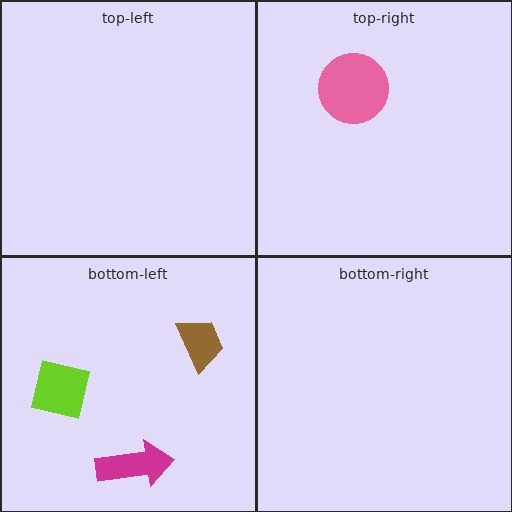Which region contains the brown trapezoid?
The bottom-left region.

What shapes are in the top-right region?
The pink circle.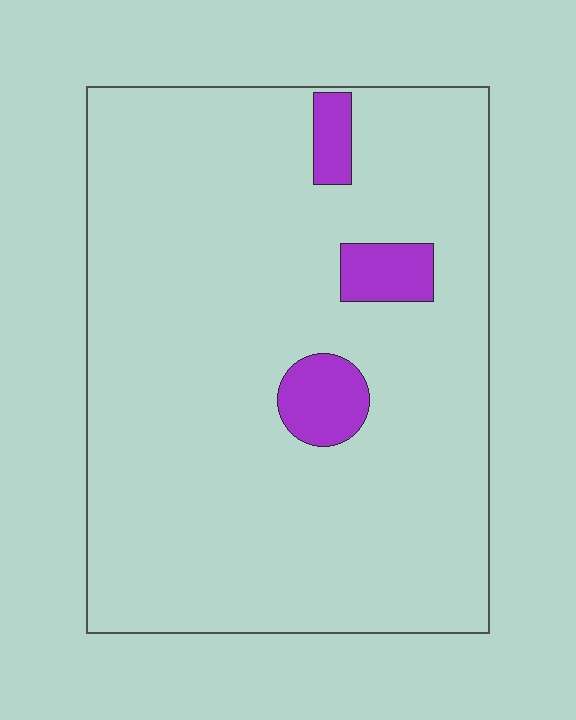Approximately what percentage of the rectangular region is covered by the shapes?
Approximately 5%.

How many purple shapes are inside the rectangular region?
3.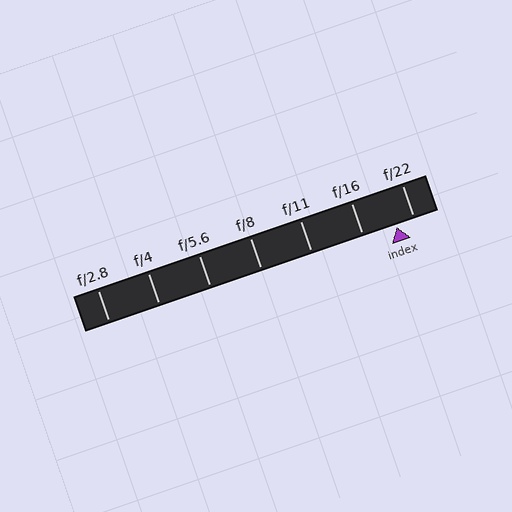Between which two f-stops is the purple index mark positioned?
The index mark is between f/16 and f/22.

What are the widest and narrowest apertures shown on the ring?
The widest aperture shown is f/2.8 and the narrowest is f/22.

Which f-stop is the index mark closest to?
The index mark is closest to f/22.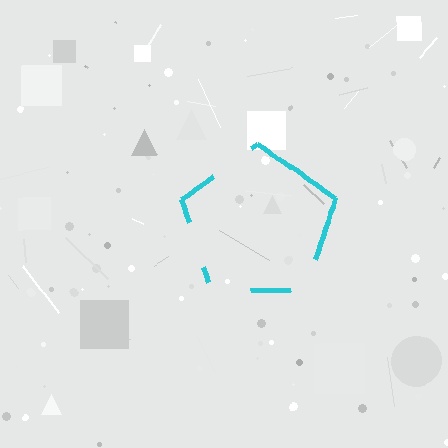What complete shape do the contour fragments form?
The contour fragments form a pentagon.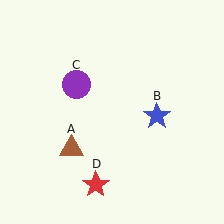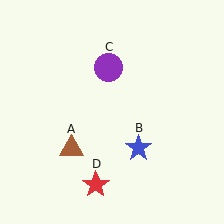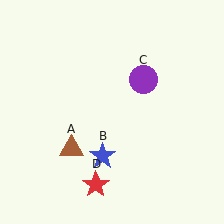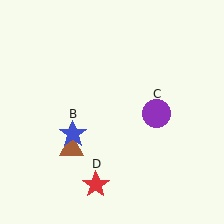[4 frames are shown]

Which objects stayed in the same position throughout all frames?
Brown triangle (object A) and red star (object D) remained stationary.